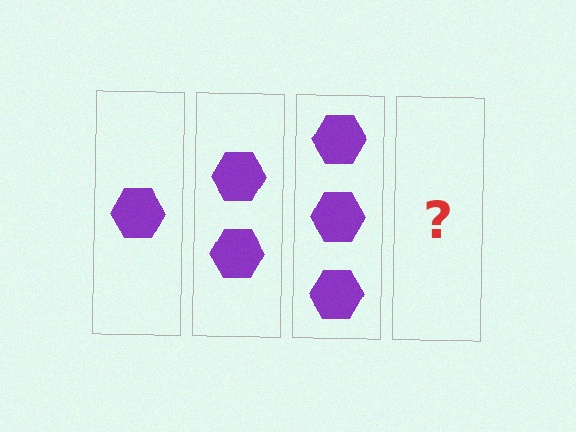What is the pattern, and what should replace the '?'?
The pattern is that each step adds one more hexagon. The '?' should be 4 hexagons.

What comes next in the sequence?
The next element should be 4 hexagons.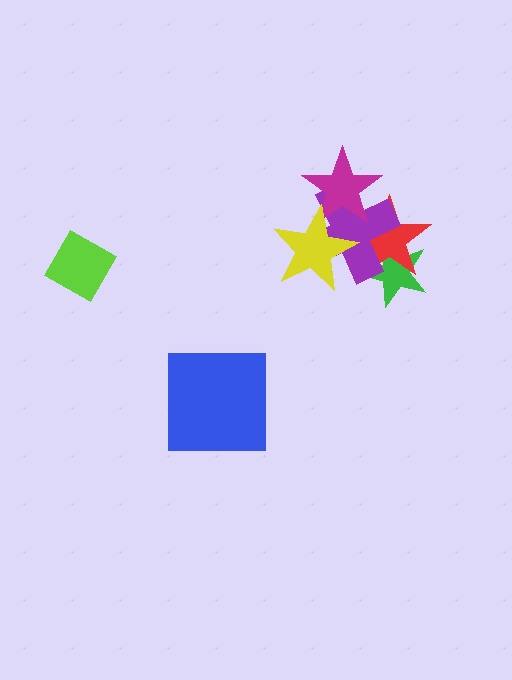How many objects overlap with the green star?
2 objects overlap with the green star.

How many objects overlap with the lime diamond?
0 objects overlap with the lime diamond.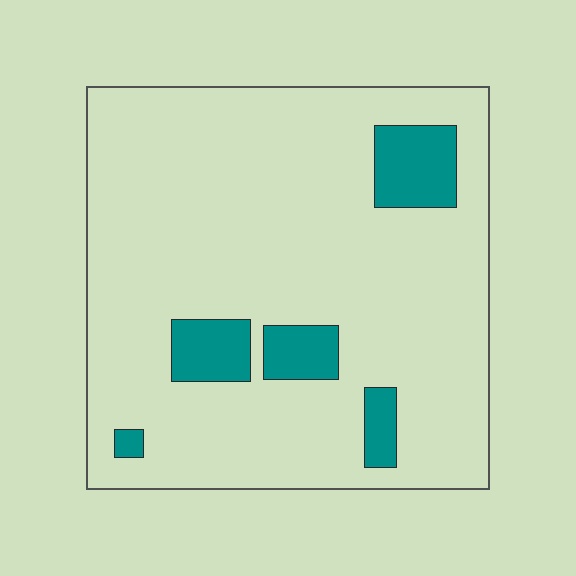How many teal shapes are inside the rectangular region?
5.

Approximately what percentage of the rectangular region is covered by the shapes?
Approximately 10%.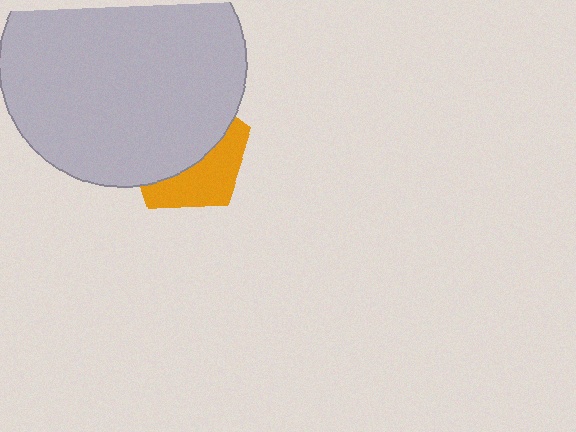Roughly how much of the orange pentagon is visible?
A small part of it is visible (roughly 40%).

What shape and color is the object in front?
The object in front is a light gray circle.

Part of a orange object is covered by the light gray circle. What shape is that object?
It is a pentagon.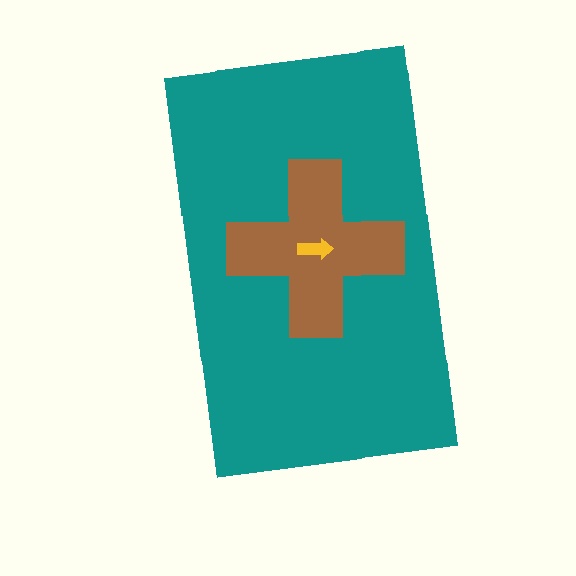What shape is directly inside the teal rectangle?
The brown cross.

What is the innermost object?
The yellow arrow.